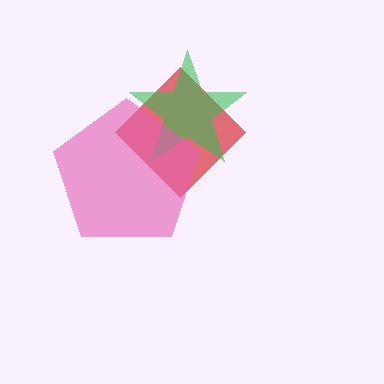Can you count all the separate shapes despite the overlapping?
Yes, there are 3 separate shapes.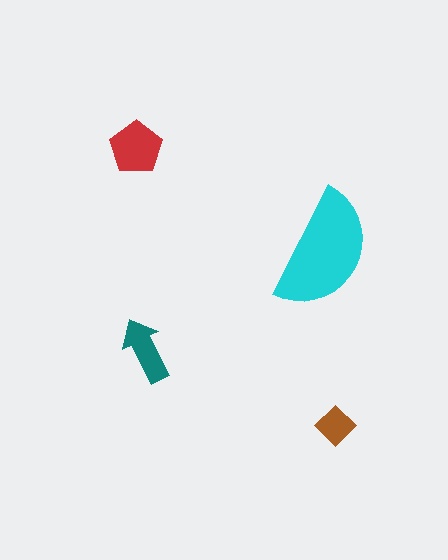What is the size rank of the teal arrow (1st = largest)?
3rd.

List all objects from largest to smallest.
The cyan semicircle, the red pentagon, the teal arrow, the brown diamond.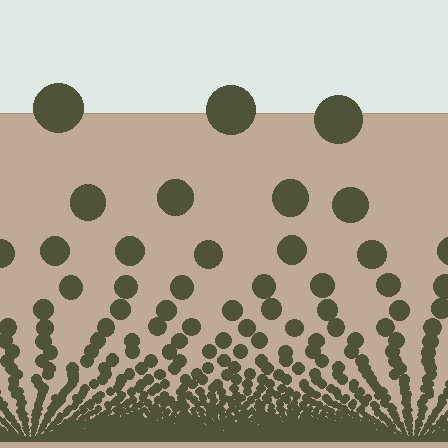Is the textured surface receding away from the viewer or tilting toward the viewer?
The surface appears to tilt toward the viewer. Texture elements get larger and sparser toward the top.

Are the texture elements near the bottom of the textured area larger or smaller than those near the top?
Smaller. The gradient is inverted — elements near the bottom are smaller and denser.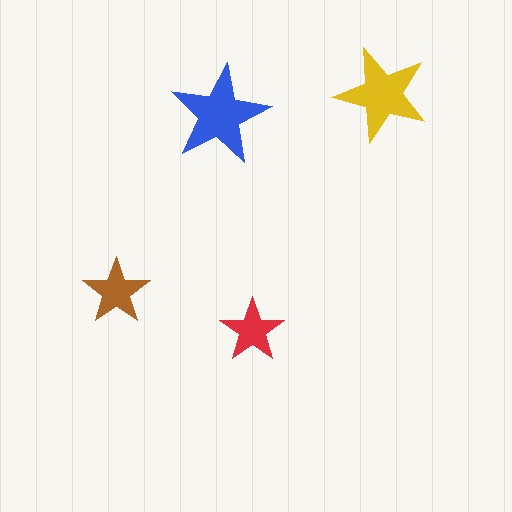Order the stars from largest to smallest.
the blue one, the yellow one, the brown one, the red one.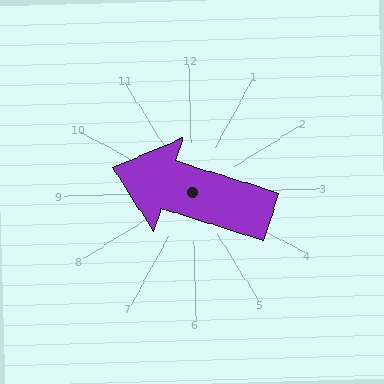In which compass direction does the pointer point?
West.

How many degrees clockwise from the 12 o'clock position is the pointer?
Approximately 289 degrees.